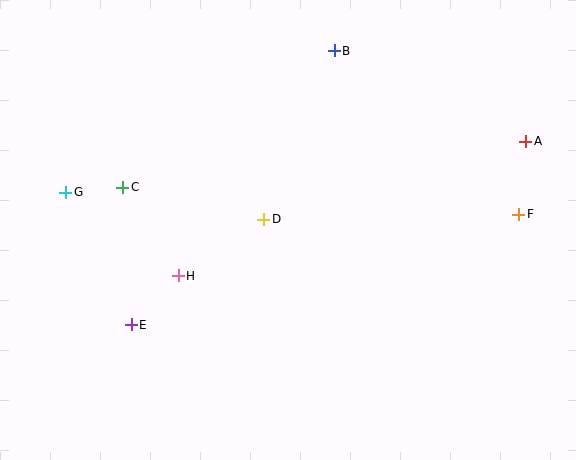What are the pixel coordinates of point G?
Point G is at (66, 192).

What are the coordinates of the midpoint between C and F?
The midpoint between C and F is at (321, 201).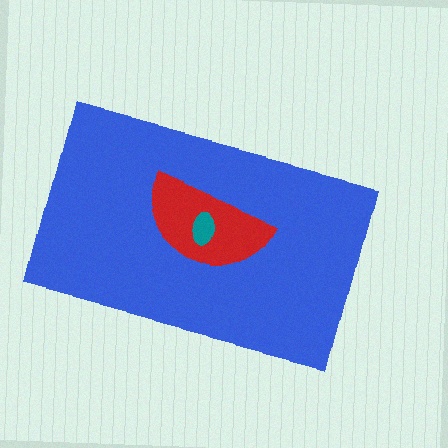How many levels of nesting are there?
3.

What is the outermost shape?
The blue rectangle.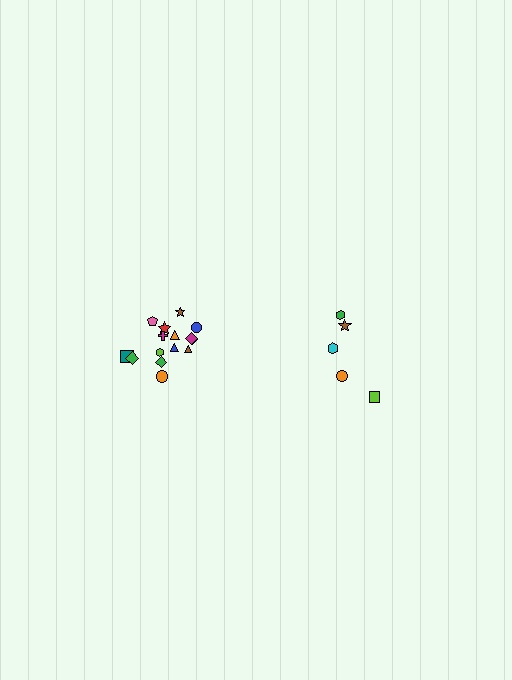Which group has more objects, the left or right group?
The left group.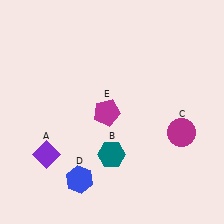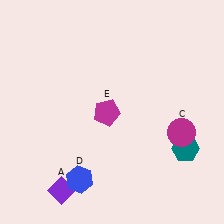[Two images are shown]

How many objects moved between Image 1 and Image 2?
2 objects moved between the two images.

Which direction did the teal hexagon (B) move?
The teal hexagon (B) moved right.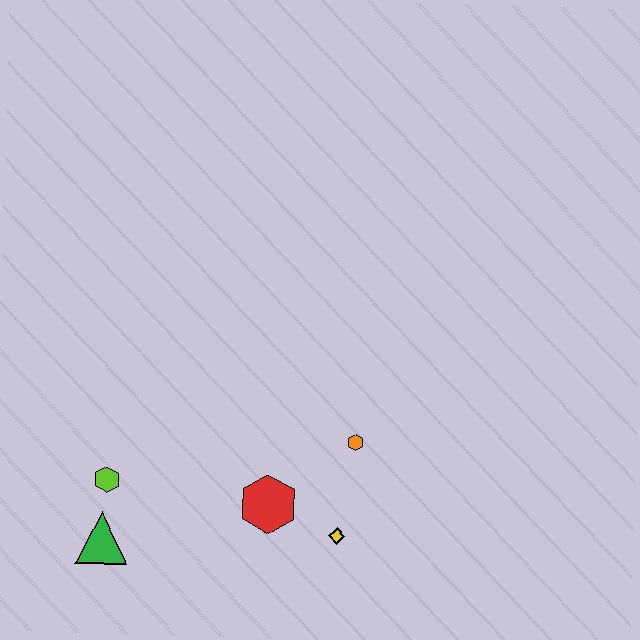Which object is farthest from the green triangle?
The orange hexagon is farthest from the green triangle.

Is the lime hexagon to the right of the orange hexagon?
No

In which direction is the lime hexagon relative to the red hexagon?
The lime hexagon is to the left of the red hexagon.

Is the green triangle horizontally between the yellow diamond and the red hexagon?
No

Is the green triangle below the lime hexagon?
Yes